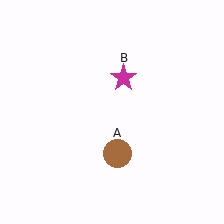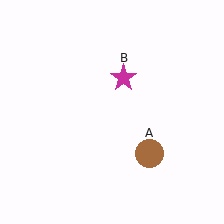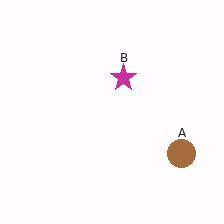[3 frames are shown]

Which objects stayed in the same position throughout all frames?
Magenta star (object B) remained stationary.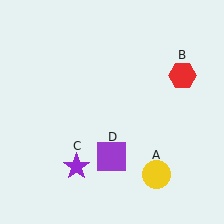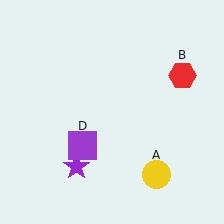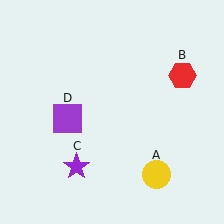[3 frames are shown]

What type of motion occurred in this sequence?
The purple square (object D) rotated clockwise around the center of the scene.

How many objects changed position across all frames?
1 object changed position: purple square (object D).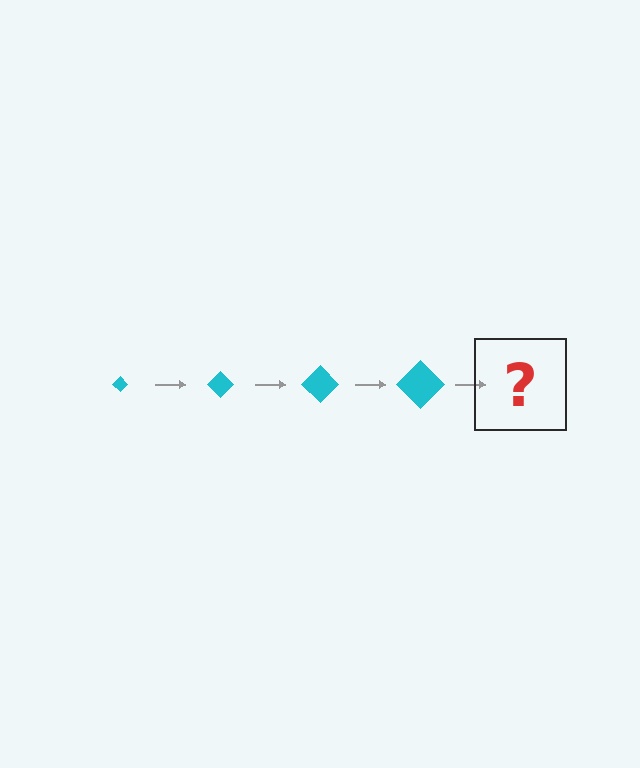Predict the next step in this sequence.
The next step is a cyan diamond, larger than the previous one.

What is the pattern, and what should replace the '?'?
The pattern is that the diamond gets progressively larger each step. The '?' should be a cyan diamond, larger than the previous one.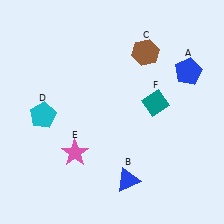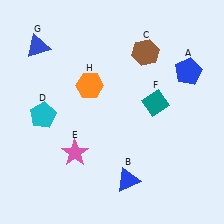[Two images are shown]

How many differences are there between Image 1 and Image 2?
There are 2 differences between the two images.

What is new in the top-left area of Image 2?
An orange hexagon (H) was added in the top-left area of Image 2.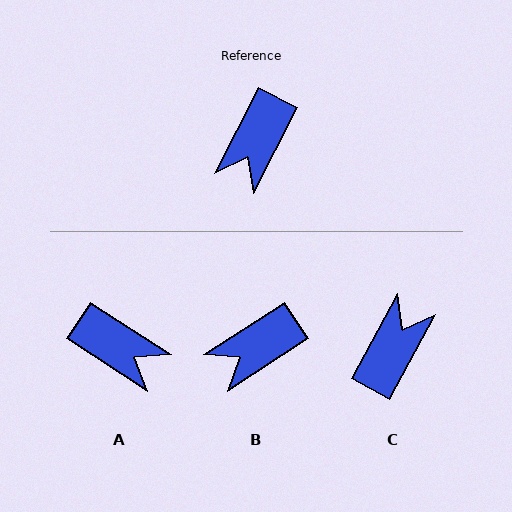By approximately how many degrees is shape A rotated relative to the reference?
Approximately 84 degrees counter-clockwise.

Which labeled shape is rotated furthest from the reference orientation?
C, about 179 degrees away.